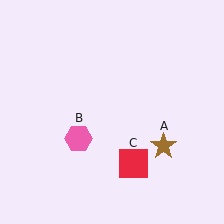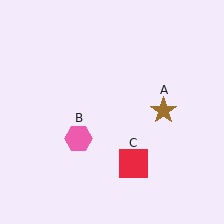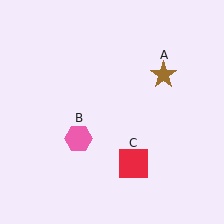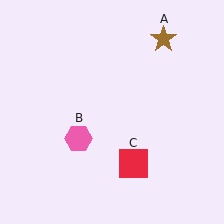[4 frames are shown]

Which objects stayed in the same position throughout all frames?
Pink hexagon (object B) and red square (object C) remained stationary.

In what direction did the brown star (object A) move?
The brown star (object A) moved up.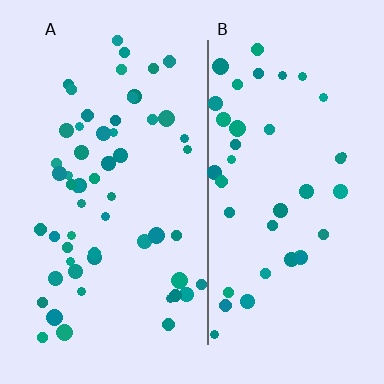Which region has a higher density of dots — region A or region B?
A (the left).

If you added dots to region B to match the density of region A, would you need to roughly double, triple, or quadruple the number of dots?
Approximately double.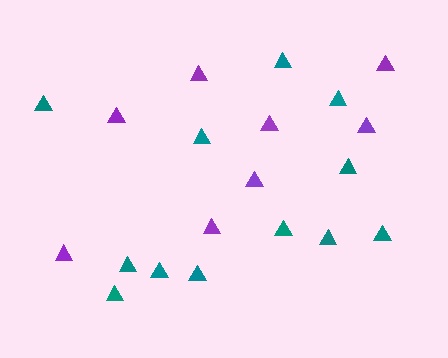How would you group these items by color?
There are 2 groups: one group of teal triangles (12) and one group of purple triangles (8).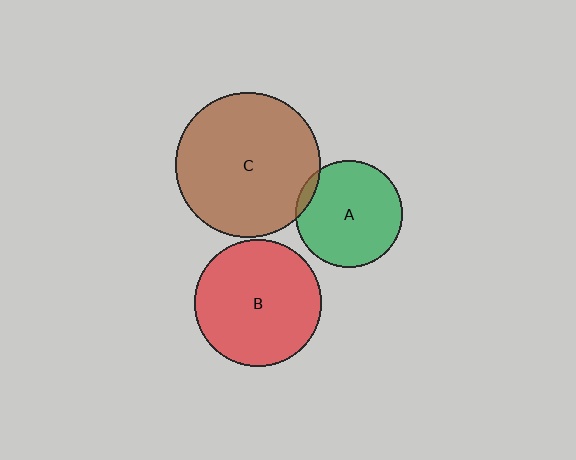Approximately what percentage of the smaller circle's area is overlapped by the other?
Approximately 5%.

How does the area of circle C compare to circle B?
Approximately 1.3 times.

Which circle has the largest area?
Circle C (brown).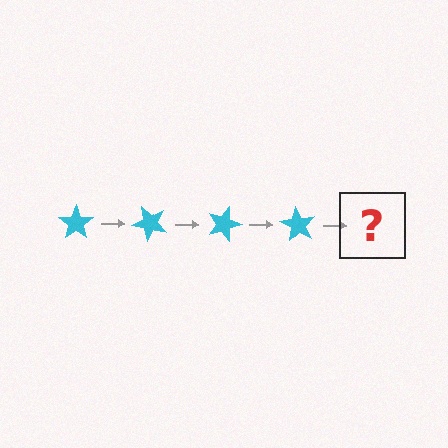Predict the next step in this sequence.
The next step is a cyan star rotated 180 degrees.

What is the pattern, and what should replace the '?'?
The pattern is that the star rotates 45 degrees each step. The '?' should be a cyan star rotated 180 degrees.